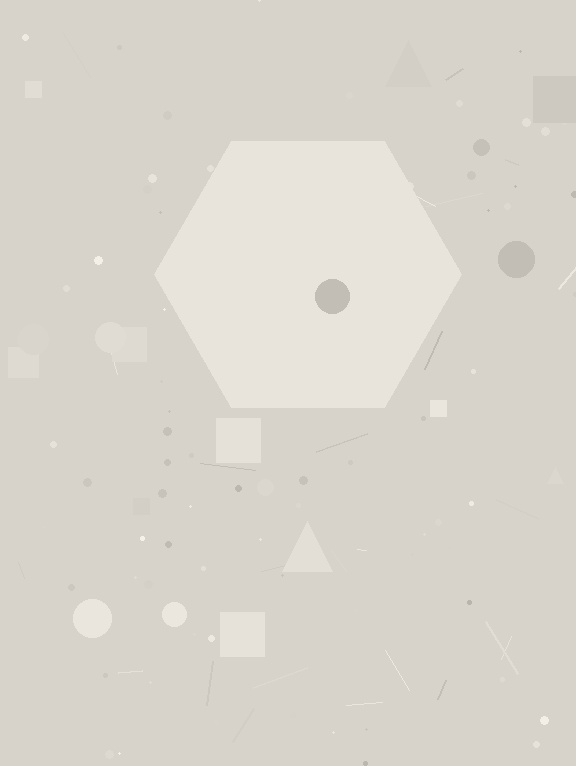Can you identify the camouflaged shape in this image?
The camouflaged shape is a hexagon.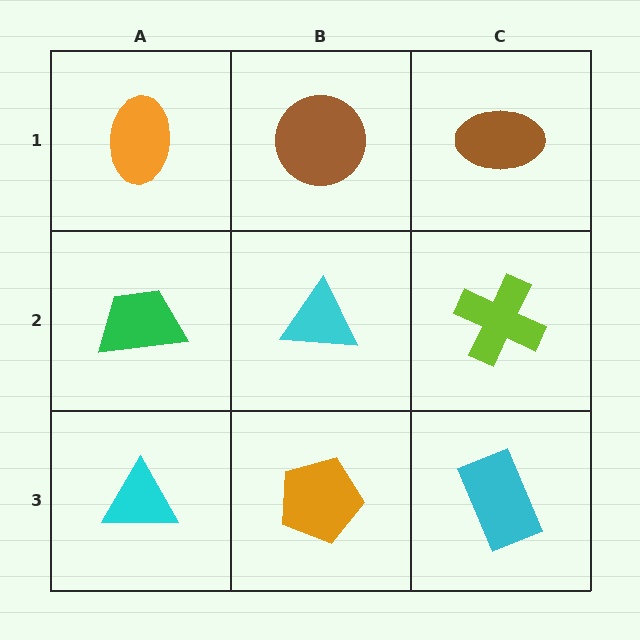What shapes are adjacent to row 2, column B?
A brown circle (row 1, column B), an orange pentagon (row 3, column B), a green trapezoid (row 2, column A), a lime cross (row 2, column C).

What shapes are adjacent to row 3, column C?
A lime cross (row 2, column C), an orange pentagon (row 3, column B).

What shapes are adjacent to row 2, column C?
A brown ellipse (row 1, column C), a cyan rectangle (row 3, column C), a cyan triangle (row 2, column B).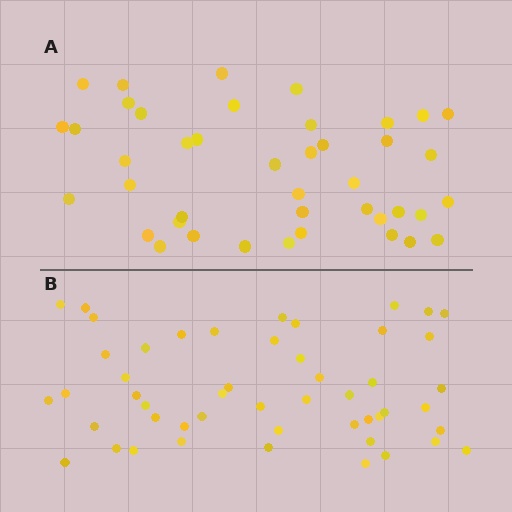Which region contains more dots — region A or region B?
Region B (the bottom region) has more dots.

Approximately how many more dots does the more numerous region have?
Region B has roughly 8 or so more dots than region A.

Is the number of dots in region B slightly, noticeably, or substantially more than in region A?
Region B has only slightly more — the two regions are fairly close. The ratio is roughly 1.2 to 1.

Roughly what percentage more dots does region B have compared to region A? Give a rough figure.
About 20% more.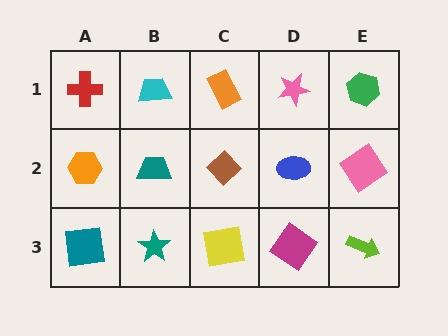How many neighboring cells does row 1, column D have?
3.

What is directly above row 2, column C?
An orange rectangle.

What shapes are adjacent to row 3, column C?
A brown diamond (row 2, column C), a teal star (row 3, column B), a magenta diamond (row 3, column D).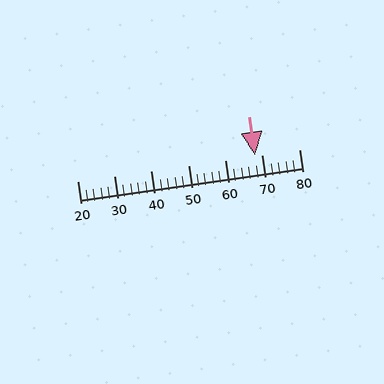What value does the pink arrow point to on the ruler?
The pink arrow points to approximately 68.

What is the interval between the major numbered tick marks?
The major tick marks are spaced 10 units apart.